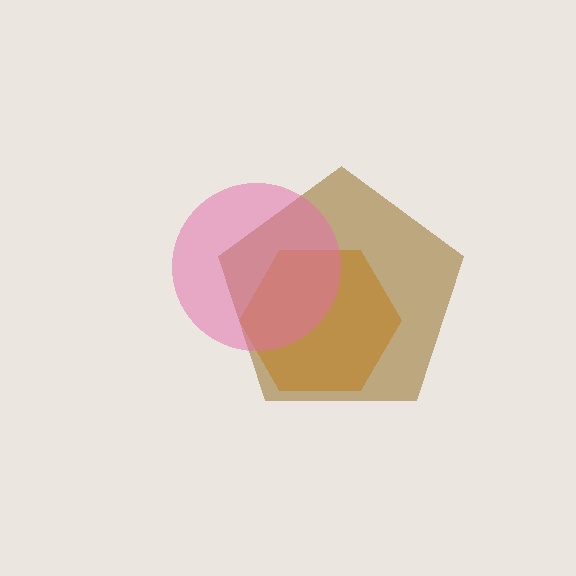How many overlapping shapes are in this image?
There are 3 overlapping shapes in the image.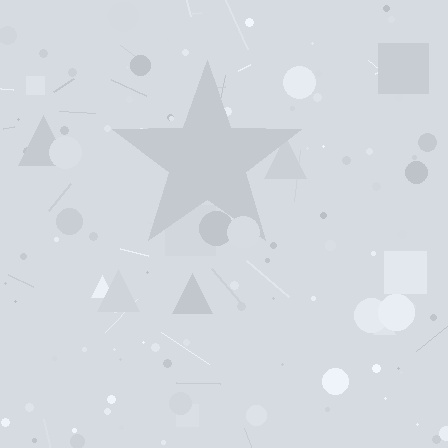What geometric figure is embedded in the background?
A star is embedded in the background.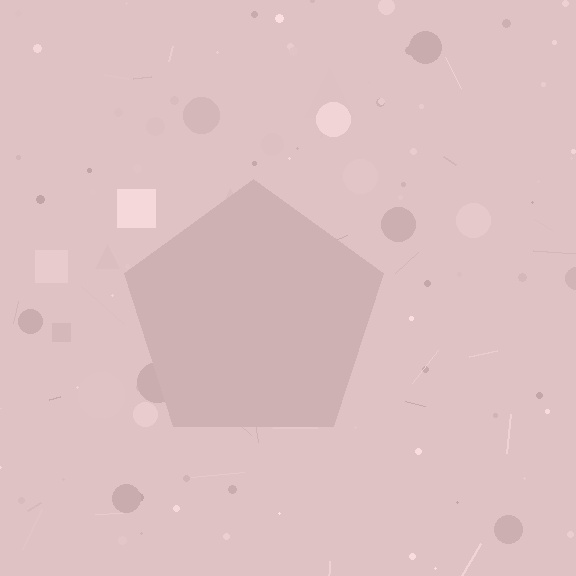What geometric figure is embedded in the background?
A pentagon is embedded in the background.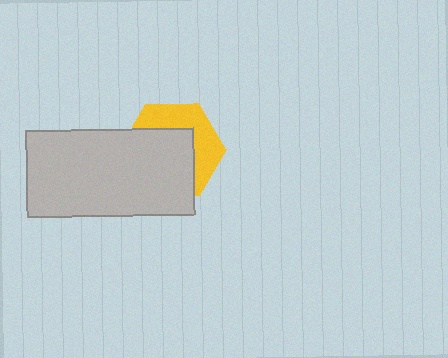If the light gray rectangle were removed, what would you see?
You would see the complete yellow hexagon.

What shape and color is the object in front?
The object in front is a light gray rectangle.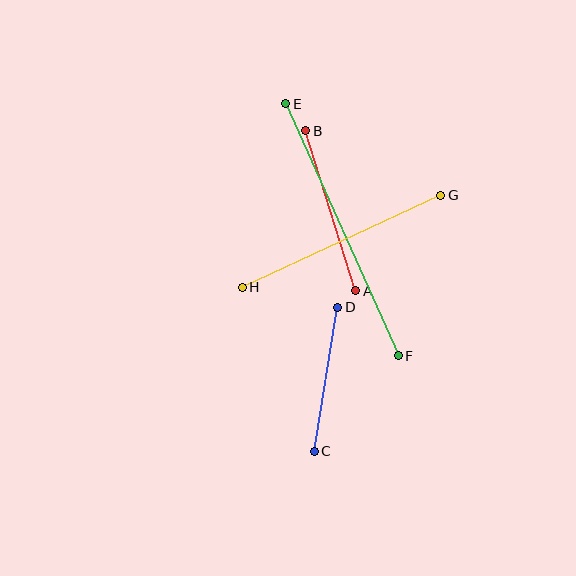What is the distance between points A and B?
The distance is approximately 168 pixels.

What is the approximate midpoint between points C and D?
The midpoint is at approximately (326, 379) pixels.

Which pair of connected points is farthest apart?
Points E and F are farthest apart.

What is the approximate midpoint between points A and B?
The midpoint is at approximately (331, 211) pixels.